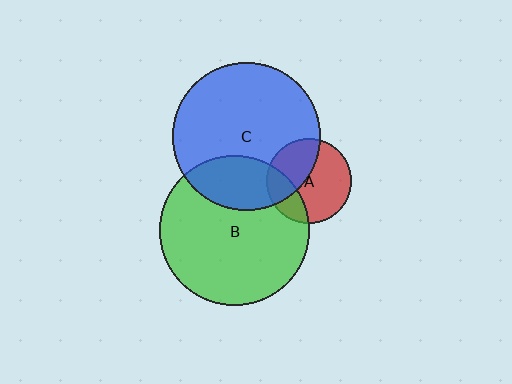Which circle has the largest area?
Circle B (green).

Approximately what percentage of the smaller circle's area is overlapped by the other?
Approximately 40%.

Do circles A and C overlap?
Yes.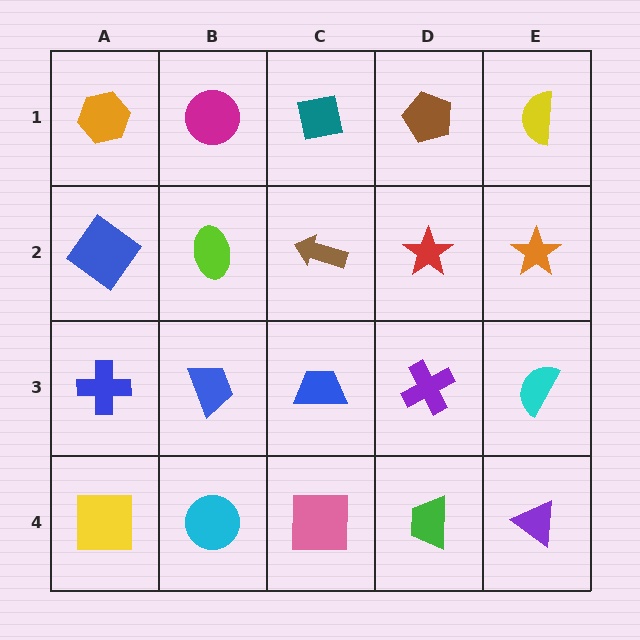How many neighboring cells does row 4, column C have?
3.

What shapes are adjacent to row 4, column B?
A blue trapezoid (row 3, column B), a yellow square (row 4, column A), a pink square (row 4, column C).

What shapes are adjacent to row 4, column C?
A blue trapezoid (row 3, column C), a cyan circle (row 4, column B), a green trapezoid (row 4, column D).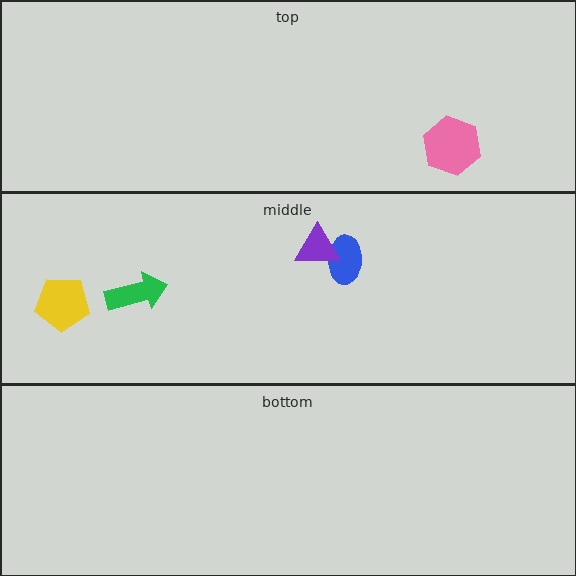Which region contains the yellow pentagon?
The middle region.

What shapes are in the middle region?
The blue ellipse, the yellow pentagon, the purple triangle, the green arrow.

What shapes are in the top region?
The pink hexagon.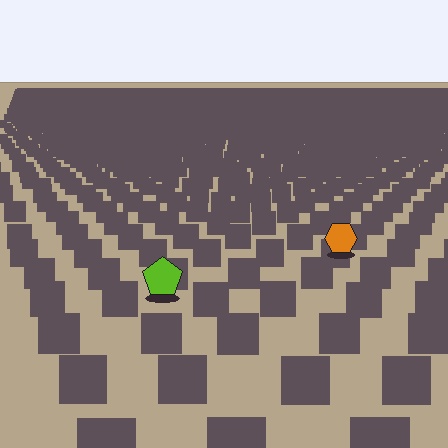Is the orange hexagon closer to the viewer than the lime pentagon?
No. The lime pentagon is closer — you can tell from the texture gradient: the ground texture is coarser near it.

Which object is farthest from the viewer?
The orange hexagon is farthest from the viewer. It appears smaller and the ground texture around it is denser.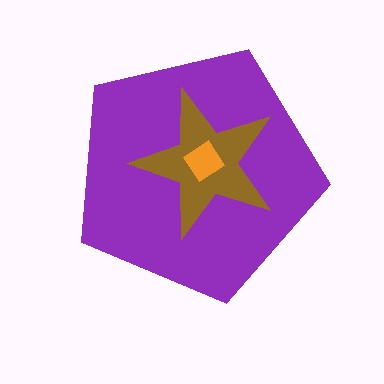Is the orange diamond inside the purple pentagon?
Yes.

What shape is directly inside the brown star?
The orange diamond.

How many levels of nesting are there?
3.